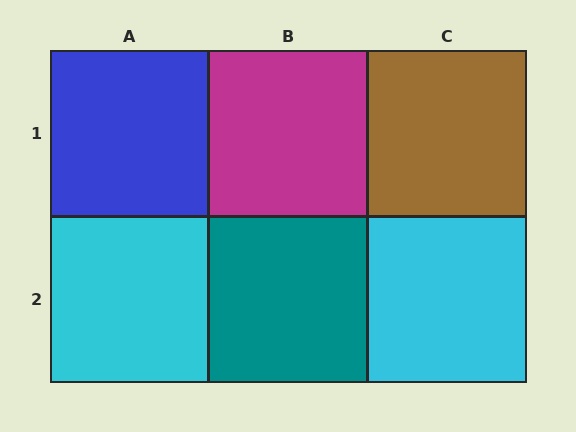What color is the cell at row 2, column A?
Cyan.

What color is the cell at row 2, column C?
Cyan.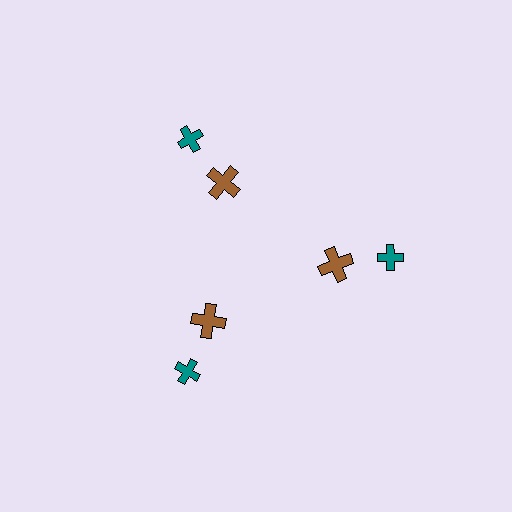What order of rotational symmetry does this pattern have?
This pattern has 3-fold rotational symmetry.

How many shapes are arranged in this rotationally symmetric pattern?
There are 6 shapes, arranged in 3 groups of 2.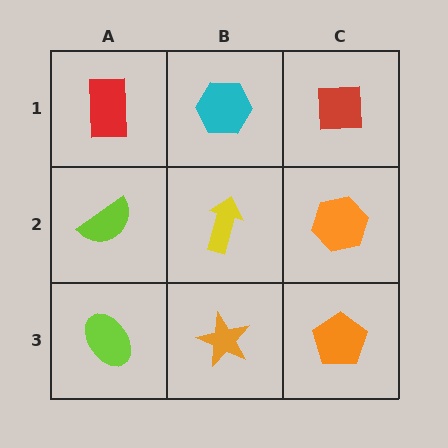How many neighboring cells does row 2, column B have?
4.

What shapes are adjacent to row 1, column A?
A lime semicircle (row 2, column A), a cyan hexagon (row 1, column B).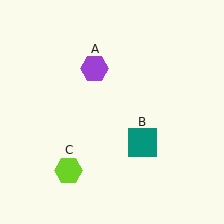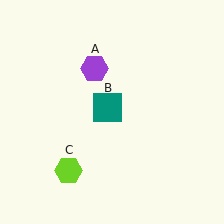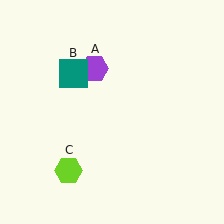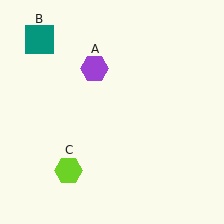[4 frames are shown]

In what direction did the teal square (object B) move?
The teal square (object B) moved up and to the left.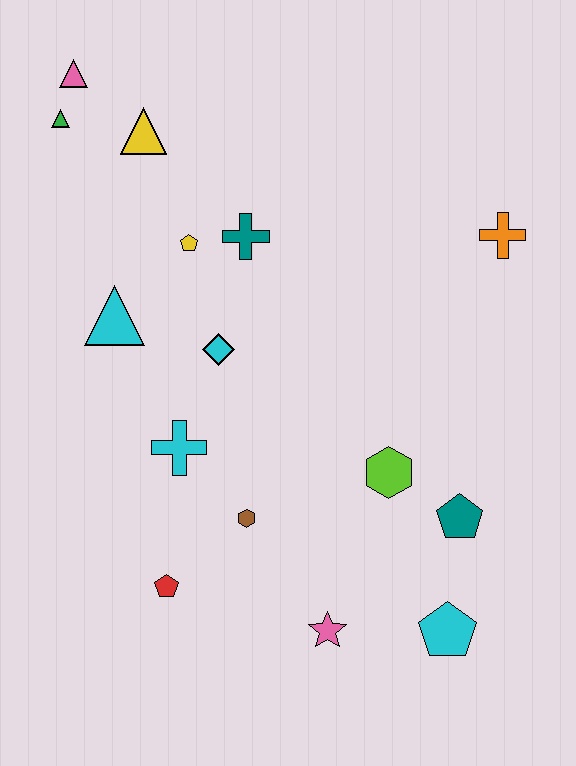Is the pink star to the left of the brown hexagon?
No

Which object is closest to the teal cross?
The yellow pentagon is closest to the teal cross.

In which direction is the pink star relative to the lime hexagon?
The pink star is below the lime hexagon.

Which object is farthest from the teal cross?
The cyan pentagon is farthest from the teal cross.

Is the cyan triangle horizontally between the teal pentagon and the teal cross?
No